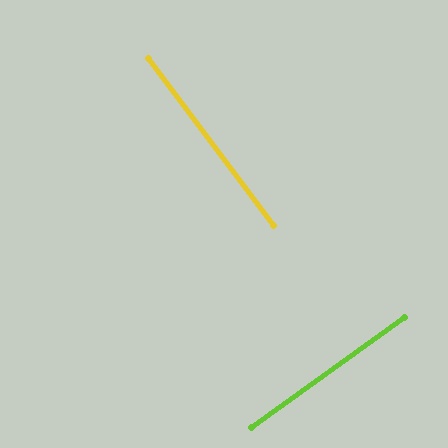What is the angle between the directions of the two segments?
Approximately 89 degrees.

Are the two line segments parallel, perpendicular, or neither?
Perpendicular — they meet at approximately 89°.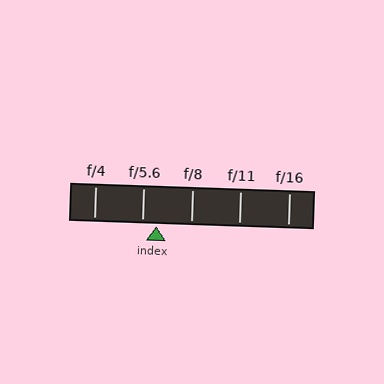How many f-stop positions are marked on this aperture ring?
There are 5 f-stop positions marked.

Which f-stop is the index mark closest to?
The index mark is closest to f/5.6.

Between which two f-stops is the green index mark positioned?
The index mark is between f/5.6 and f/8.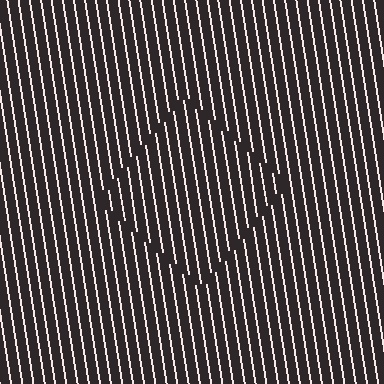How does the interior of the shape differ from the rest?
The interior of the shape contains the same grating, shifted by half a period — the contour is defined by the phase discontinuity where line-ends from the inner and outer gratings abut.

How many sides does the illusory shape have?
4 sides — the line-ends trace a square.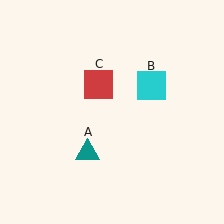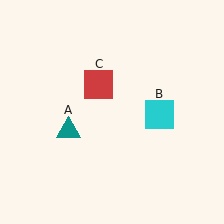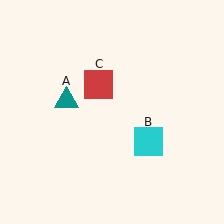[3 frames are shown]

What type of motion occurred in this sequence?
The teal triangle (object A), cyan square (object B) rotated clockwise around the center of the scene.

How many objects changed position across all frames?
2 objects changed position: teal triangle (object A), cyan square (object B).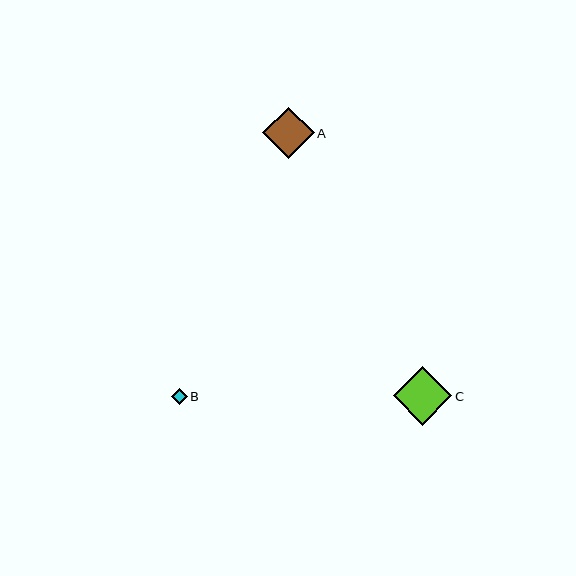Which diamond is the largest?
Diamond C is the largest with a size of approximately 58 pixels.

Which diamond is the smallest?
Diamond B is the smallest with a size of approximately 16 pixels.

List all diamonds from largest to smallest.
From largest to smallest: C, A, B.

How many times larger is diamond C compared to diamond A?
Diamond C is approximately 1.1 times the size of diamond A.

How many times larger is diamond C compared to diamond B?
Diamond C is approximately 3.7 times the size of diamond B.